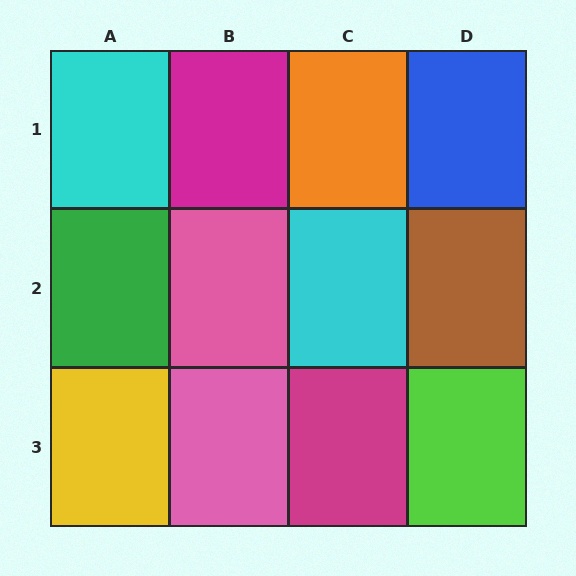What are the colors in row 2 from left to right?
Green, pink, cyan, brown.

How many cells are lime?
1 cell is lime.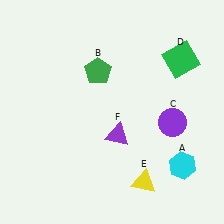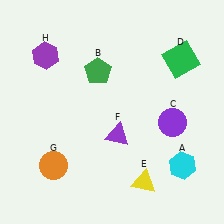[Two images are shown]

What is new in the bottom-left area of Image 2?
An orange circle (G) was added in the bottom-left area of Image 2.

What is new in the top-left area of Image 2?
A purple hexagon (H) was added in the top-left area of Image 2.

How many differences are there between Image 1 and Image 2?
There are 2 differences between the two images.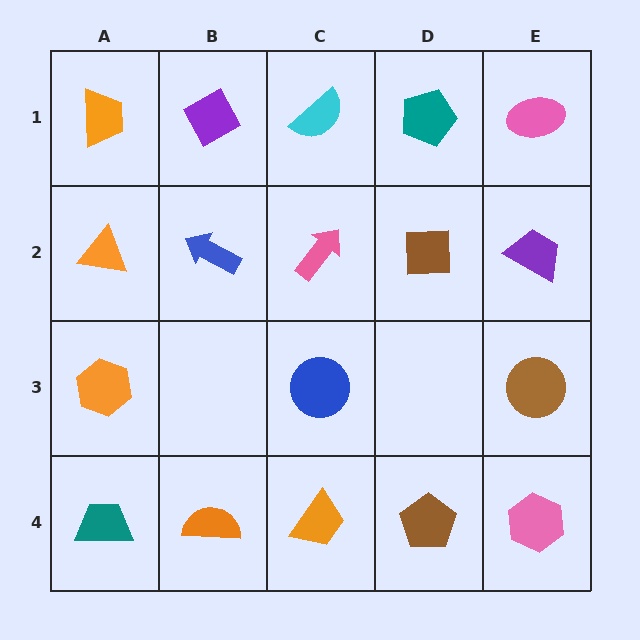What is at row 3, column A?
An orange hexagon.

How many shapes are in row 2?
5 shapes.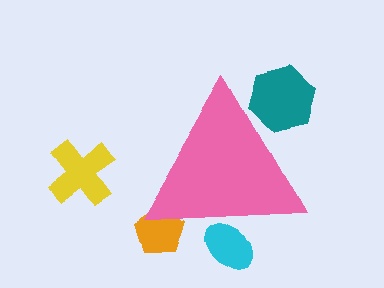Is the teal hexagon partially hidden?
Yes, the teal hexagon is partially hidden behind the pink triangle.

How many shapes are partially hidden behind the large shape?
4 shapes are partially hidden.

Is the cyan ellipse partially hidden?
Yes, the cyan ellipse is partially hidden behind the pink triangle.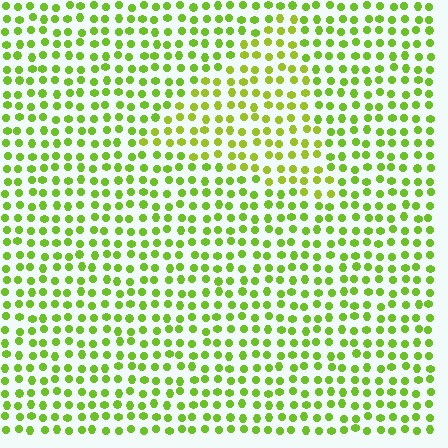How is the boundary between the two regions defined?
The boundary is defined purely by a slight shift in hue (about 18 degrees). Spacing, size, and orientation are identical on both sides.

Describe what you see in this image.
The image is filled with small lime elements in a uniform arrangement. A triangle-shaped region is visible where the elements are tinted to a slightly different hue, forming a subtle color boundary.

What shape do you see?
I see a triangle.